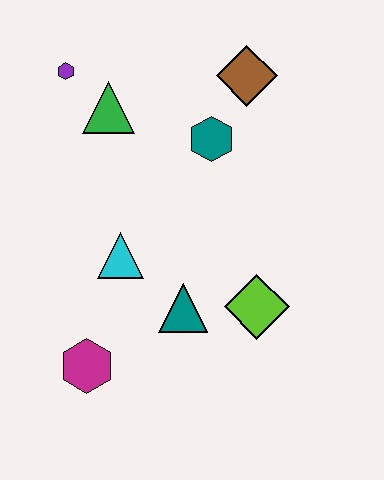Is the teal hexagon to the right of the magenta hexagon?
Yes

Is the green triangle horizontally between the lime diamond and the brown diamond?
No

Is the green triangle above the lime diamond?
Yes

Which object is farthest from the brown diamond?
The magenta hexagon is farthest from the brown diamond.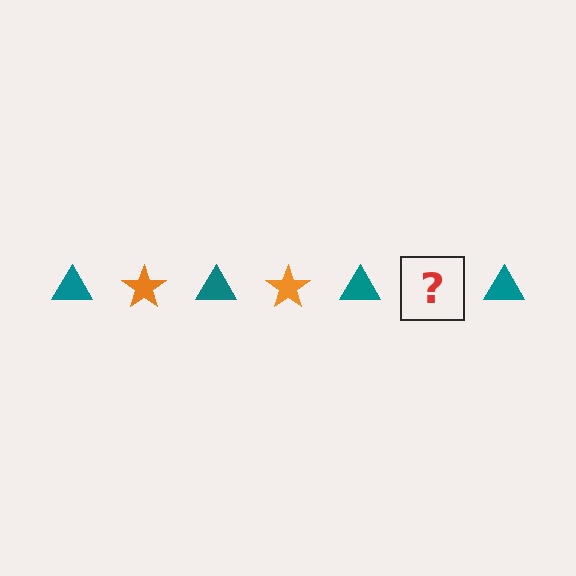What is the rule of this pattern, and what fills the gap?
The rule is that the pattern alternates between teal triangle and orange star. The gap should be filled with an orange star.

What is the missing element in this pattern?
The missing element is an orange star.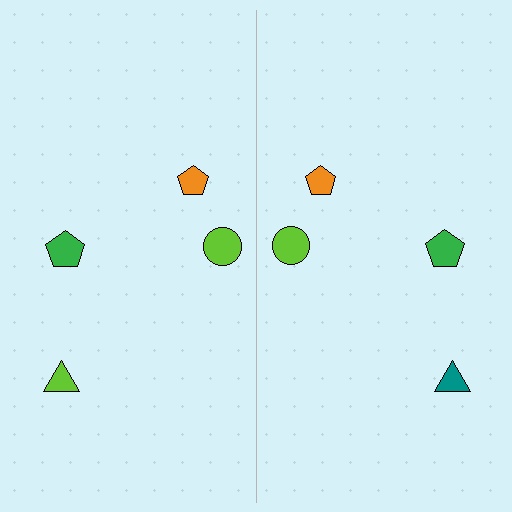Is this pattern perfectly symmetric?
No, the pattern is not perfectly symmetric. The teal triangle on the right side breaks the symmetry — its mirror counterpart is lime.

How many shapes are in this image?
There are 8 shapes in this image.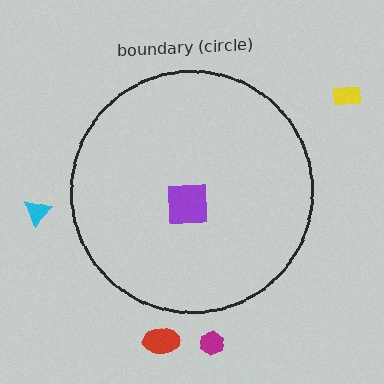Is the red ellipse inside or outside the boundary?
Outside.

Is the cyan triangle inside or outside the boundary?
Outside.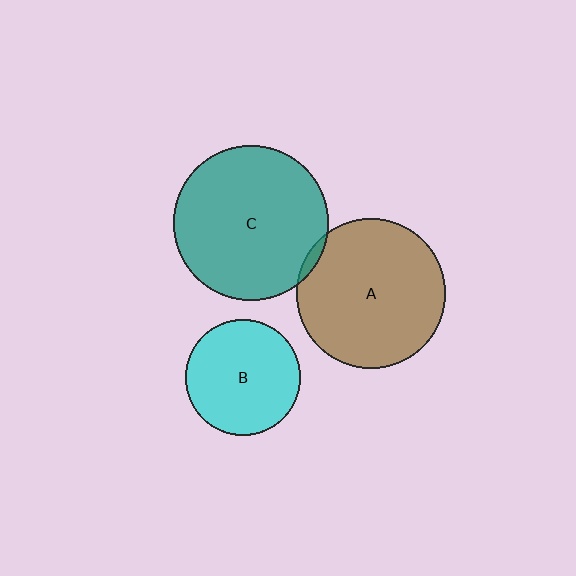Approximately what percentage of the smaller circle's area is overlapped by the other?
Approximately 5%.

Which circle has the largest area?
Circle C (teal).